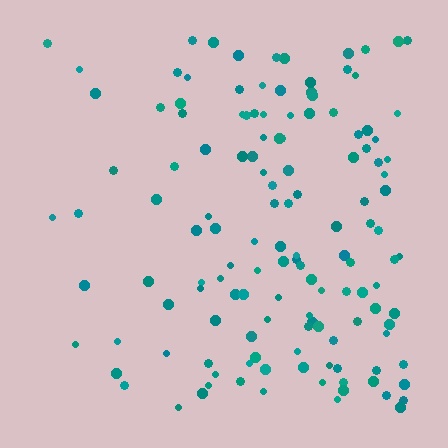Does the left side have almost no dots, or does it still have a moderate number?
Still a moderate number, just noticeably fewer than the right.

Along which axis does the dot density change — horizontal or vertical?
Horizontal.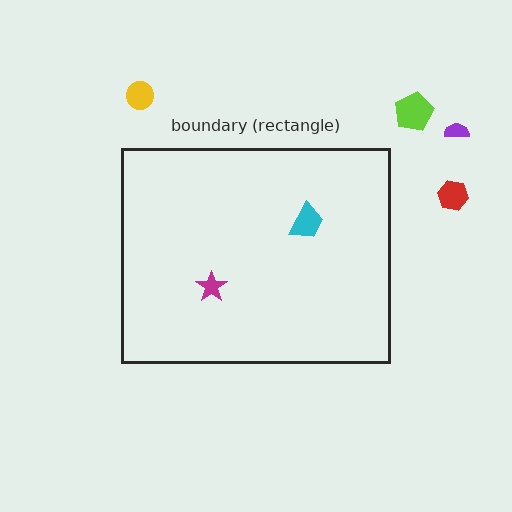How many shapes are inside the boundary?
2 inside, 4 outside.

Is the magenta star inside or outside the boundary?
Inside.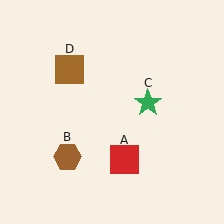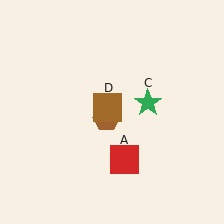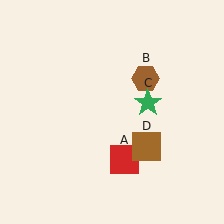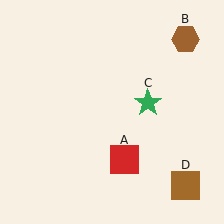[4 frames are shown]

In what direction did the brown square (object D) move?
The brown square (object D) moved down and to the right.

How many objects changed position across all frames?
2 objects changed position: brown hexagon (object B), brown square (object D).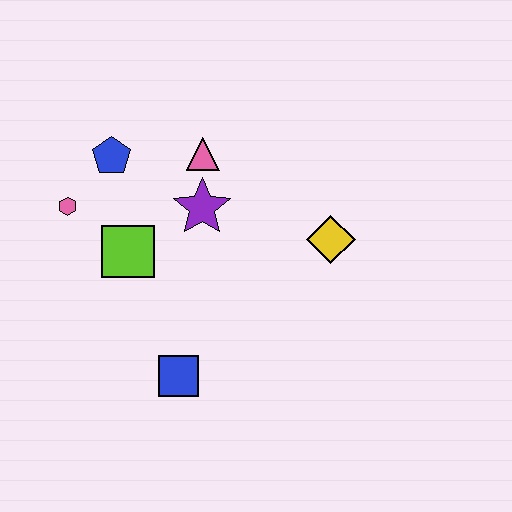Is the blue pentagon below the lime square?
No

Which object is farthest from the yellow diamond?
The pink hexagon is farthest from the yellow diamond.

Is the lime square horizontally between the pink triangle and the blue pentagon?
Yes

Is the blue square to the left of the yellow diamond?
Yes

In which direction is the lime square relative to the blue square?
The lime square is above the blue square.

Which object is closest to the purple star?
The pink triangle is closest to the purple star.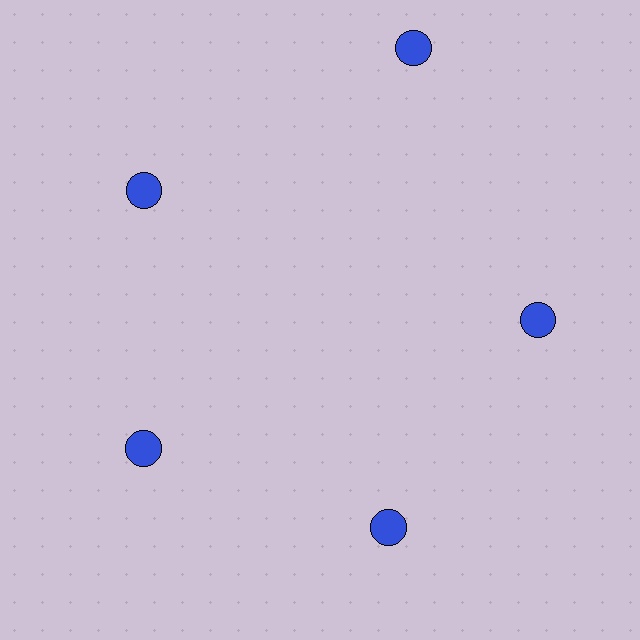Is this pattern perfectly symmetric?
No. The 5 blue circles are arranged in a ring, but one element near the 1 o'clock position is pushed outward from the center, breaking the 5-fold rotational symmetry.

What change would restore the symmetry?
The symmetry would be restored by moving it inward, back onto the ring so that all 5 circles sit at equal angles and equal distance from the center.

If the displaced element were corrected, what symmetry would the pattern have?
It would have 5-fold rotational symmetry — the pattern would map onto itself every 72 degrees.